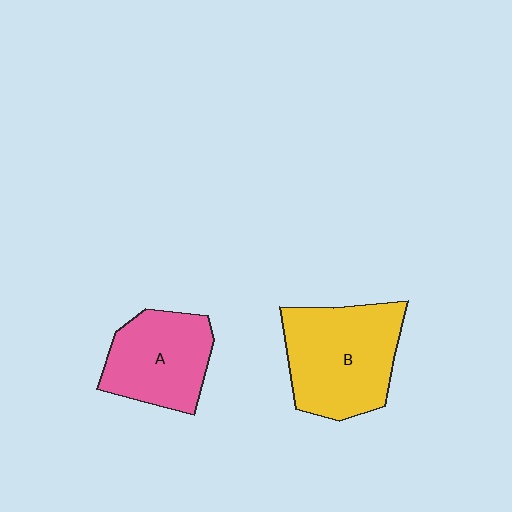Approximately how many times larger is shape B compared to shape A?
Approximately 1.3 times.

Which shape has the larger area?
Shape B (yellow).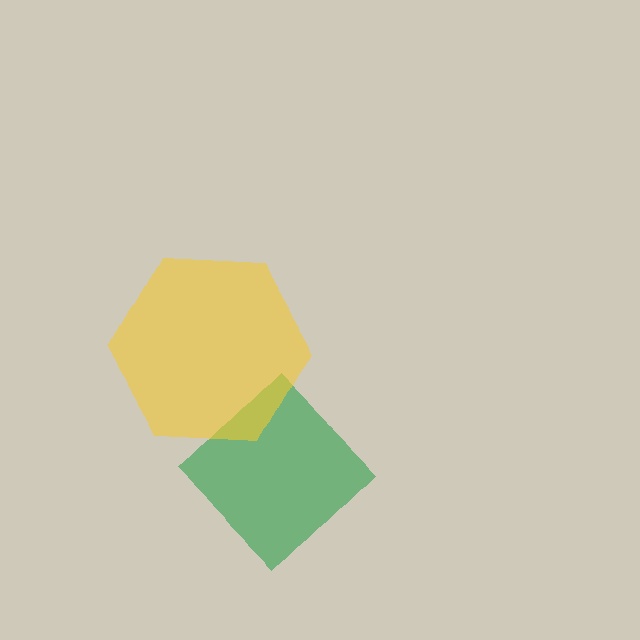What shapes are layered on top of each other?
The layered shapes are: a green diamond, a yellow hexagon.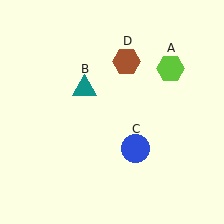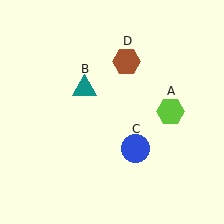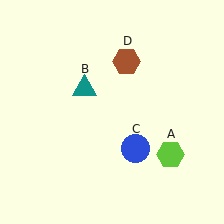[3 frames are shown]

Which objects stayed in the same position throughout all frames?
Teal triangle (object B) and blue circle (object C) and brown hexagon (object D) remained stationary.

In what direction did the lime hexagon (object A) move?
The lime hexagon (object A) moved down.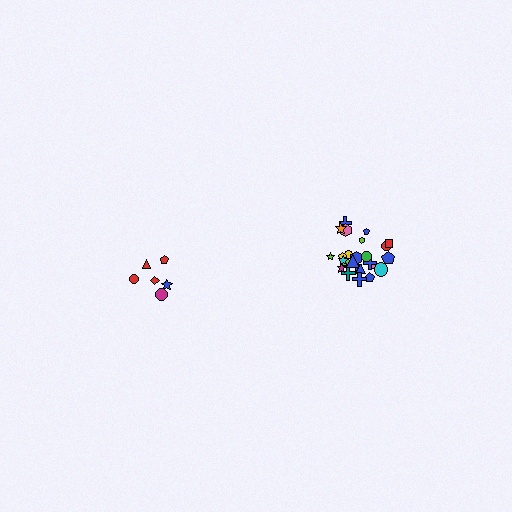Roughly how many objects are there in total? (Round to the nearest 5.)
Roughly 30 objects in total.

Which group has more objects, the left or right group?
The right group.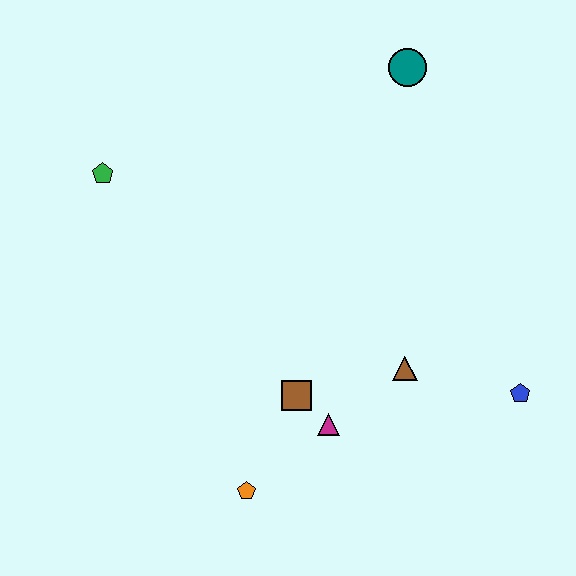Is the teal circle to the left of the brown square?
No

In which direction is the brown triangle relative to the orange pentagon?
The brown triangle is to the right of the orange pentagon.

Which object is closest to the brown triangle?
The magenta triangle is closest to the brown triangle.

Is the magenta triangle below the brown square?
Yes